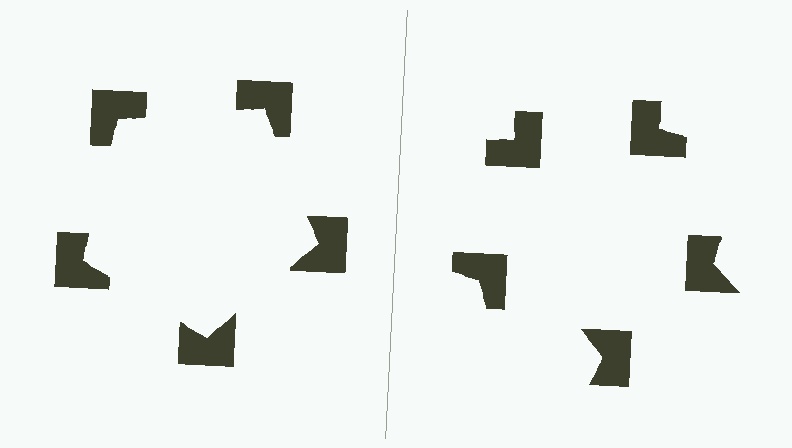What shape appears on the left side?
An illusory pentagon.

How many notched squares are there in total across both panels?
10 — 5 on each side.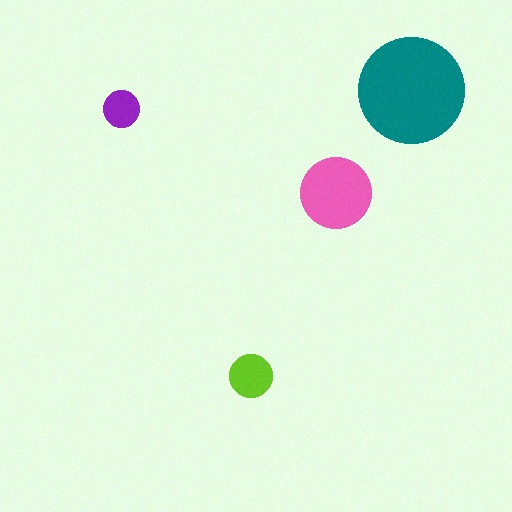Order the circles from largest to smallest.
the teal one, the pink one, the lime one, the purple one.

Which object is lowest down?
The lime circle is bottommost.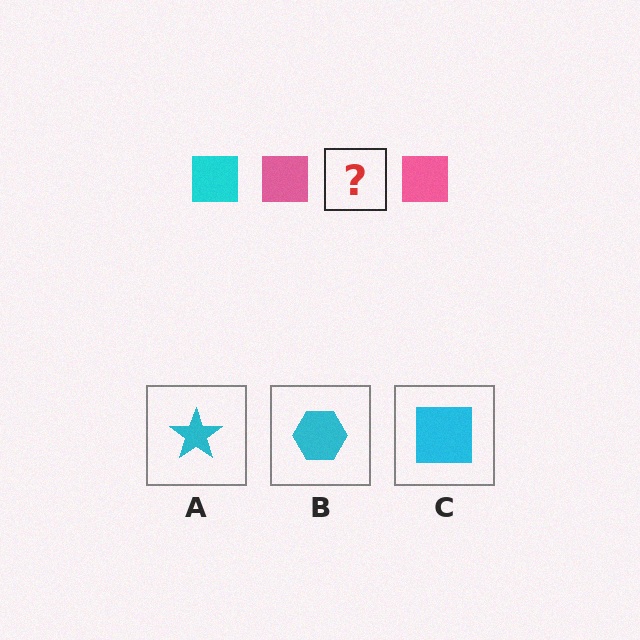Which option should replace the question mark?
Option C.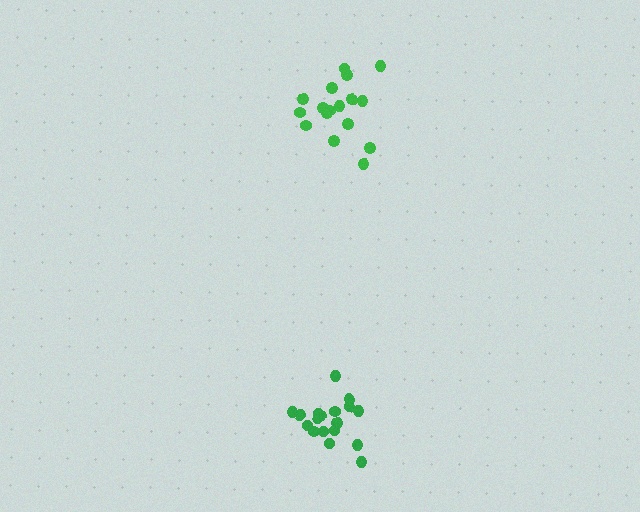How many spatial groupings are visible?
There are 2 spatial groupings.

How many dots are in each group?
Group 1: 18 dots, Group 2: 17 dots (35 total).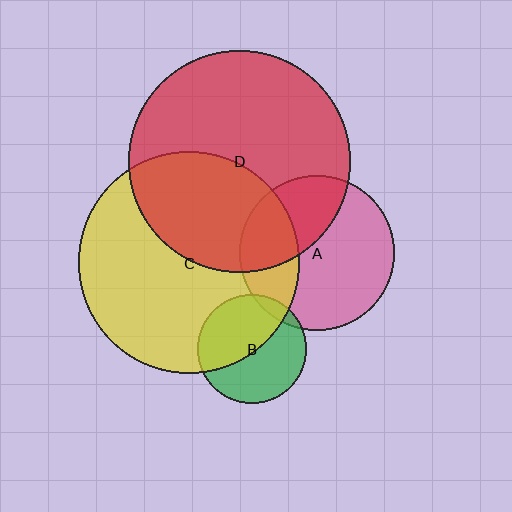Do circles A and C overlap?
Yes.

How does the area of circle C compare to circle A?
Approximately 2.1 times.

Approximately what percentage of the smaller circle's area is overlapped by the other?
Approximately 30%.